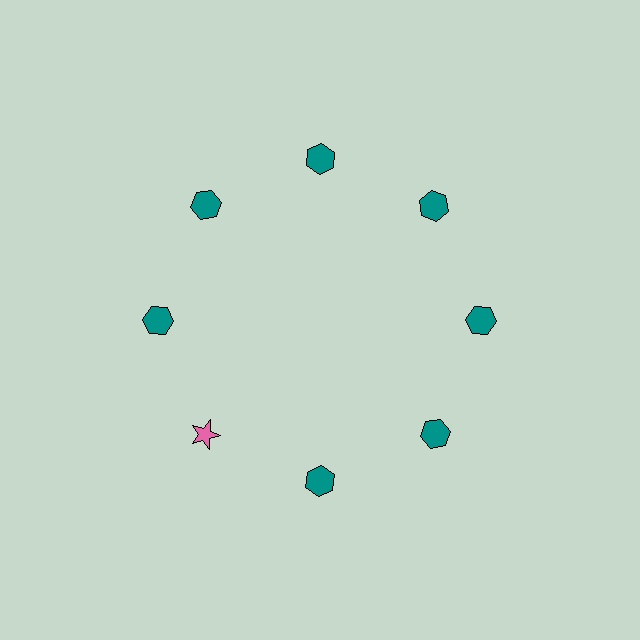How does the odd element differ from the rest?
It differs in both color (pink instead of teal) and shape (star instead of hexagon).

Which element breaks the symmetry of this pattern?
The pink star at roughly the 8 o'clock position breaks the symmetry. All other shapes are teal hexagons.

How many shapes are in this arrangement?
There are 8 shapes arranged in a ring pattern.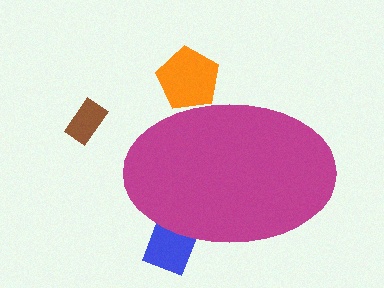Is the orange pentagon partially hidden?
Yes, the orange pentagon is partially hidden behind the magenta ellipse.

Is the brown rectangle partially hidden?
No, the brown rectangle is fully visible.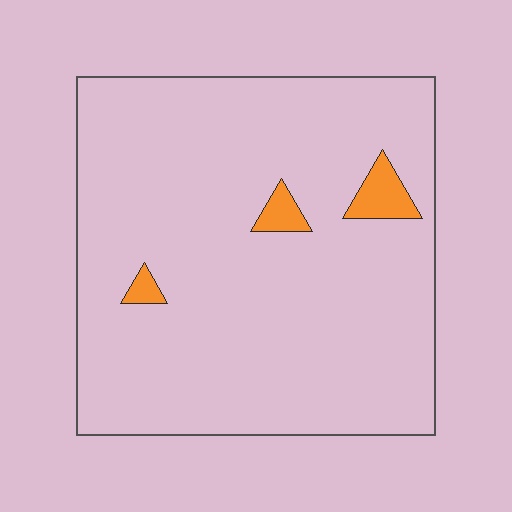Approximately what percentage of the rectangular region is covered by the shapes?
Approximately 5%.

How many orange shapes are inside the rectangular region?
3.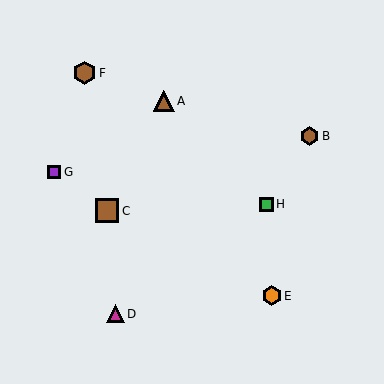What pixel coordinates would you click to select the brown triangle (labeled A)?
Click at (164, 101) to select the brown triangle A.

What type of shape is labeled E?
Shape E is an orange hexagon.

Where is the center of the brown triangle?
The center of the brown triangle is at (164, 101).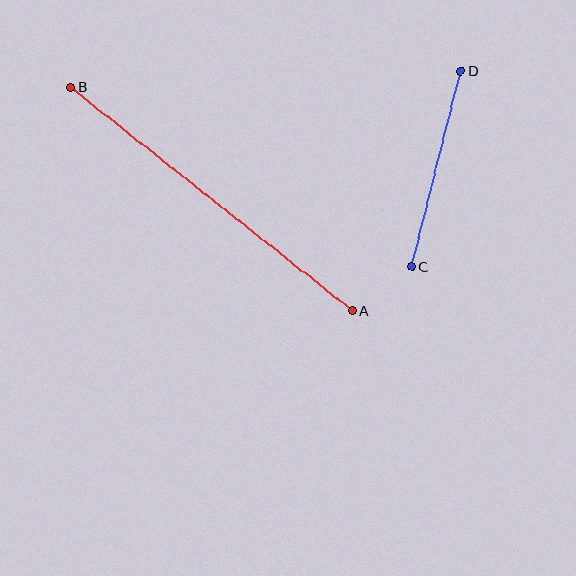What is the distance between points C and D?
The distance is approximately 202 pixels.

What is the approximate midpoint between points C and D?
The midpoint is at approximately (436, 169) pixels.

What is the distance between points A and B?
The distance is approximately 359 pixels.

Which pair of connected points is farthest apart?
Points A and B are farthest apart.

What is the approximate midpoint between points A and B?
The midpoint is at approximately (211, 199) pixels.